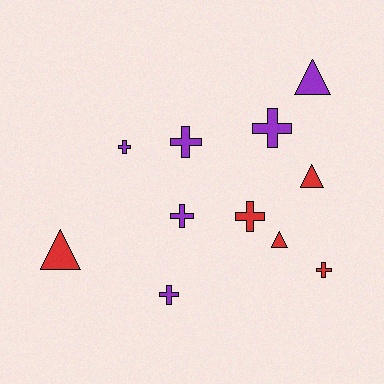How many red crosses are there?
There are 2 red crosses.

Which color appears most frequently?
Purple, with 6 objects.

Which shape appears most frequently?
Cross, with 7 objects.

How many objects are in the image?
There are 11 objects.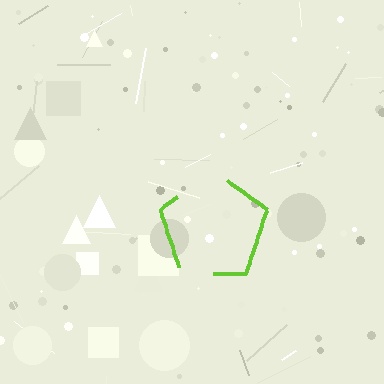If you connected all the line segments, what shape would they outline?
They would outline a pentagon.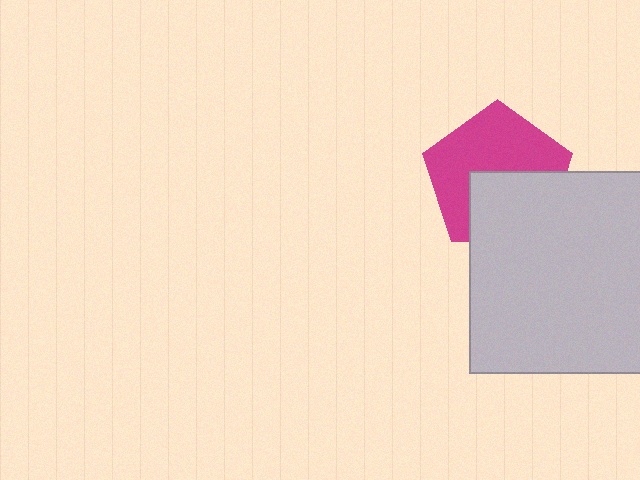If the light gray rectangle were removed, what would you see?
You would see the complete magenta pentagon.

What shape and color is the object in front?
The object in front is a light gray rectangle.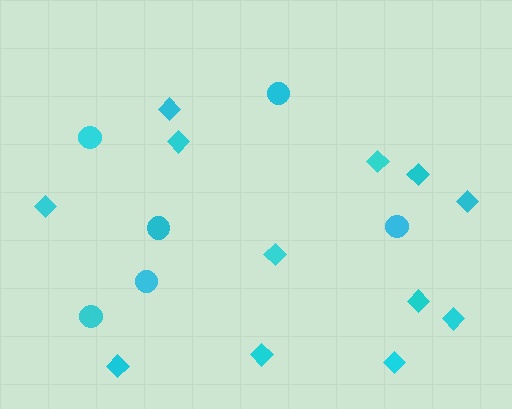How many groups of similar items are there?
There are 2 groups: one group of circles (6) and one group of diamonds (12).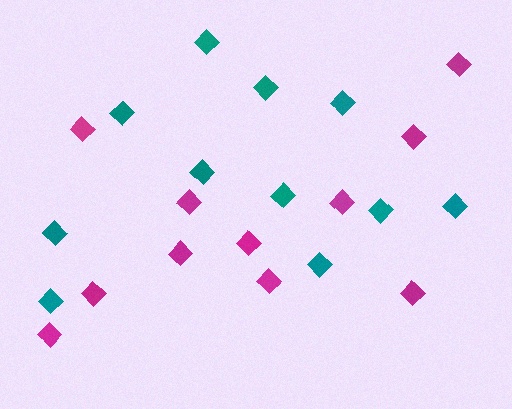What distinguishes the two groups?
There are 2 groups: one group of teal diamonds (11) and one group of magenta diamonds (11).